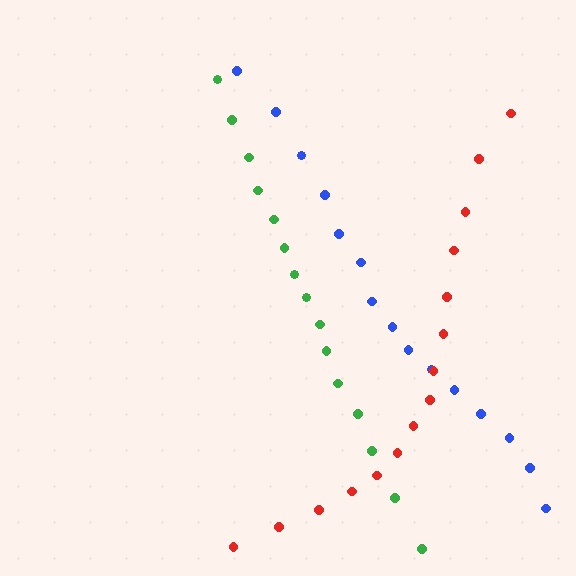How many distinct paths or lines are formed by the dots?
There are 3 distinct paths.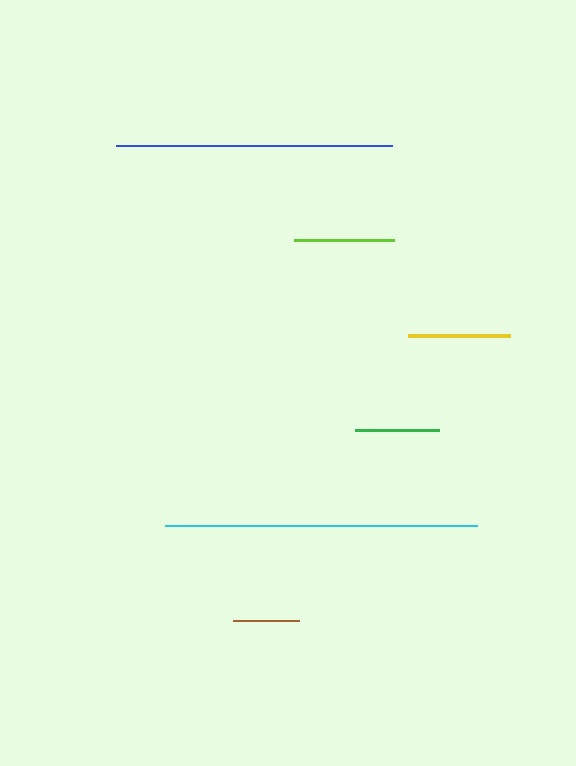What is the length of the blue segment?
The blue segment is approximately 276 pixels long.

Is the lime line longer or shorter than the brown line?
The lime line is longer than the brown line.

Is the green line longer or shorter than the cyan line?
The cyan line is longer than the green line.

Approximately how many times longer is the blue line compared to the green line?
The blue line is approximately 3.3 times the length of the green line.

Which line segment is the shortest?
The brown line is the shortest at approximately 66 pixels.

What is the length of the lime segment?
The lime segment is approximately 100 pixels long.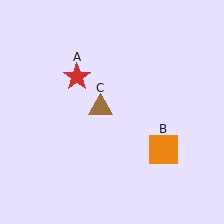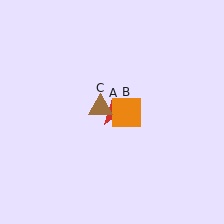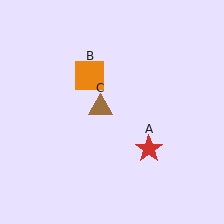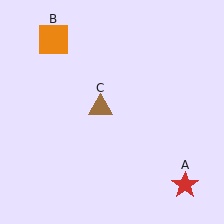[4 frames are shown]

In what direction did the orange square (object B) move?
The orange square (object B) moved up and to the left.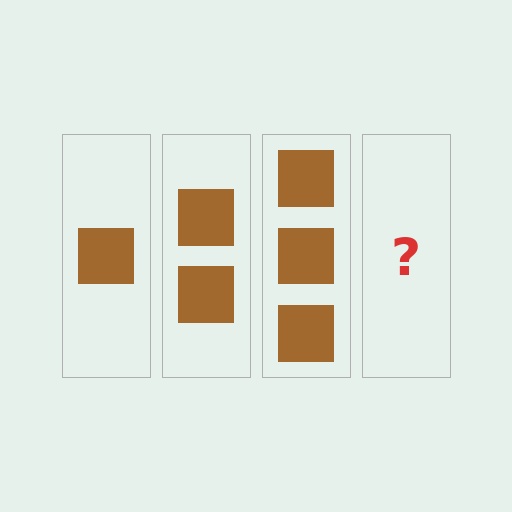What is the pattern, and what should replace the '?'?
The pattern is that each step adds one more square. The '?' should be 4 squares.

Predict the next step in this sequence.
The next step is 4 squares.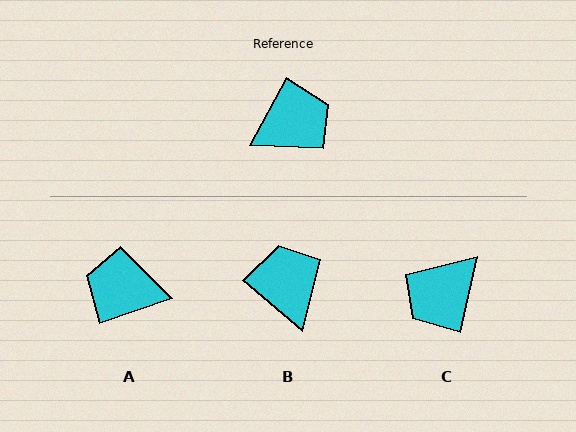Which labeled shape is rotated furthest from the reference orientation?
C, about 164 degrees away.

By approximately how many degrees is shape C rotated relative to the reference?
Approximately 164 degrees clockwise.